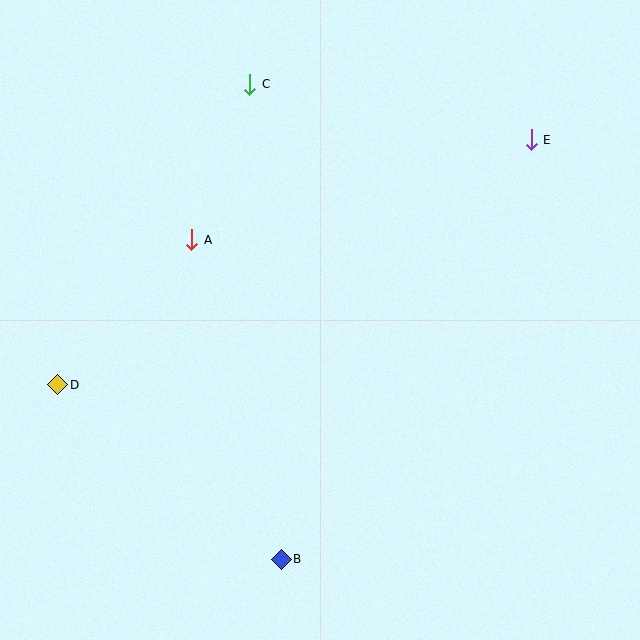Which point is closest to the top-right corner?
Point E is closest to the top-right corner.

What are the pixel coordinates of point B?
Point B is at (281, 559).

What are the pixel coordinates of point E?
Point E is at (531, 140).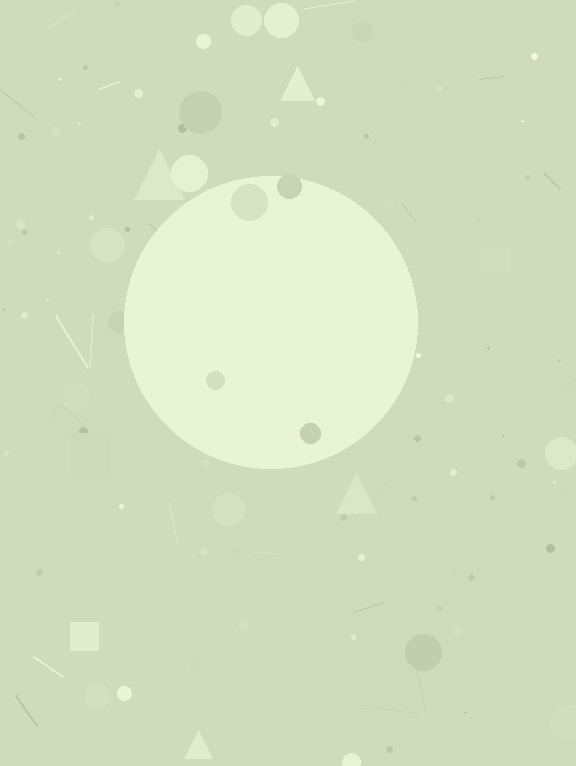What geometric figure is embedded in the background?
A circle is embedded in the background.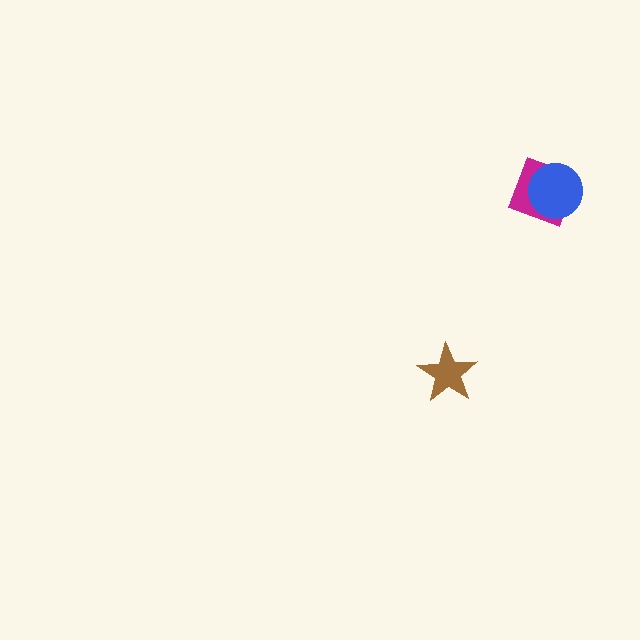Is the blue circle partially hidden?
No, no other shape covers it.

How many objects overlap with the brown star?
0 objects overlap with the brown star.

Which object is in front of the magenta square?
The blue circle is in front of the magenta square.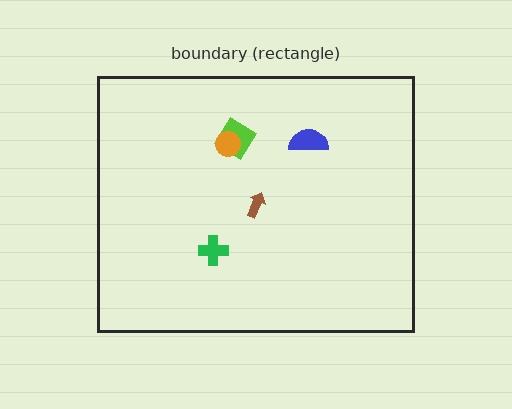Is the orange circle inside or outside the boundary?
Inside.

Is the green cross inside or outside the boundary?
Inside.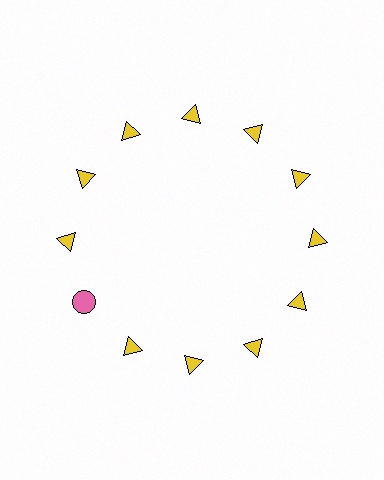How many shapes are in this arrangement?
There are 12 shapes arranged in a ring pattern.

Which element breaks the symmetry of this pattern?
The pink circle at roughly the 8 o'clock position breaks the symmetry. All other shapes are yellow triangles.